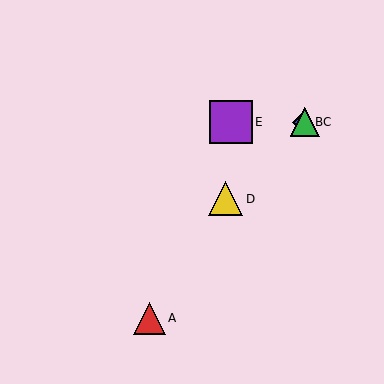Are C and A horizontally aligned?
No, C is at y≈122 and A is at y≈318.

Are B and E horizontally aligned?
Yes, both are at y≈122.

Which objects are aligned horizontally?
Objects B, C, E are aligned horizontally.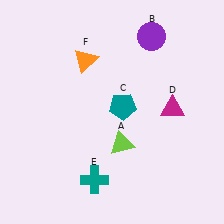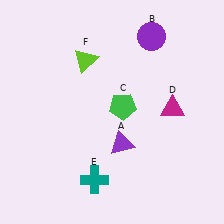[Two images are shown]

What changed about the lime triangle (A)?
In Image 1, A is lime. In Image 2, it changed to purple.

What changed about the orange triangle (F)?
In Image 1, F is orange. In Image 2, it changed to lime.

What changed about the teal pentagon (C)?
In Image 1, C is teal. In Image 2, it changed to green.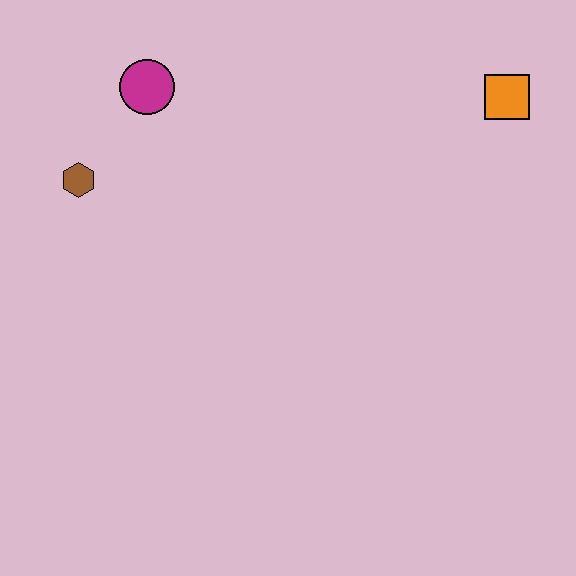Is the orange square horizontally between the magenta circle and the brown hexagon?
No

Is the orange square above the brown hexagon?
Yes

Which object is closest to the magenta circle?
The brown hexagon is closest to the magenta circle.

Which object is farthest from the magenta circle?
The orange square is farthest from the magenta circle.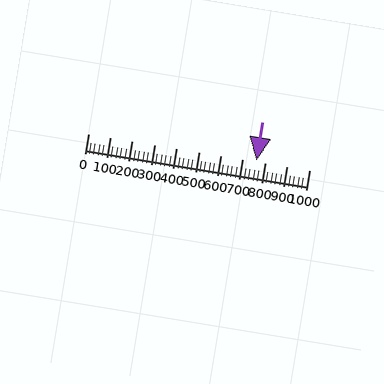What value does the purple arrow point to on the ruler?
The purple arrow points to approximately 760.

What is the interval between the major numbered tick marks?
The major tick marks are spaced 100 units apart.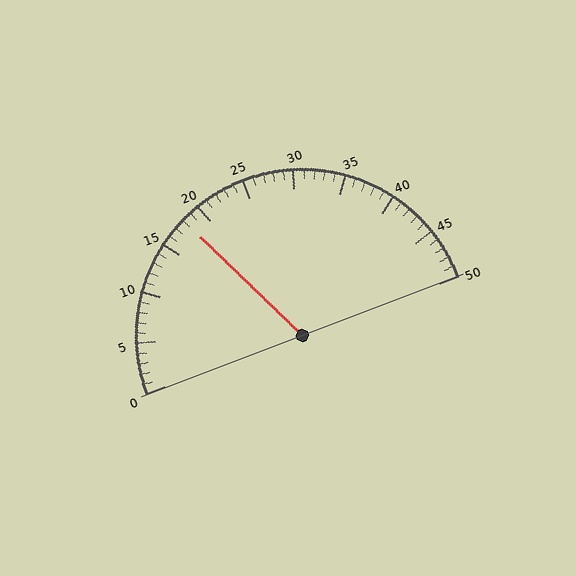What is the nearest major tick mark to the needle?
The nearest major tick mark is 20.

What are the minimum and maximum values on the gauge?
The gauge ranges from 0 to 50.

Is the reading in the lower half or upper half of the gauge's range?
The reading is in the lower half of the range (0 to 50).